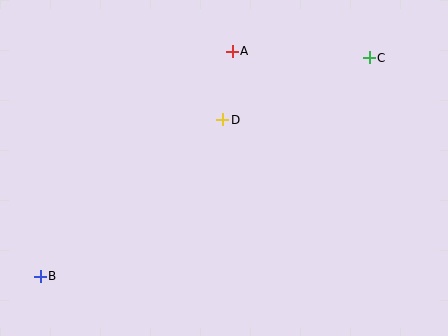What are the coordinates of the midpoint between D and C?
The midpoint between D and C is at (296, 89).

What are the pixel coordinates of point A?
Point A is at (232, 51).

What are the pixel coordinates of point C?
Point C is at (369, 58).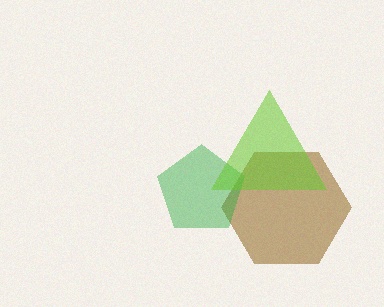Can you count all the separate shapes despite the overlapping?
Yes, there are 3 separate shapes.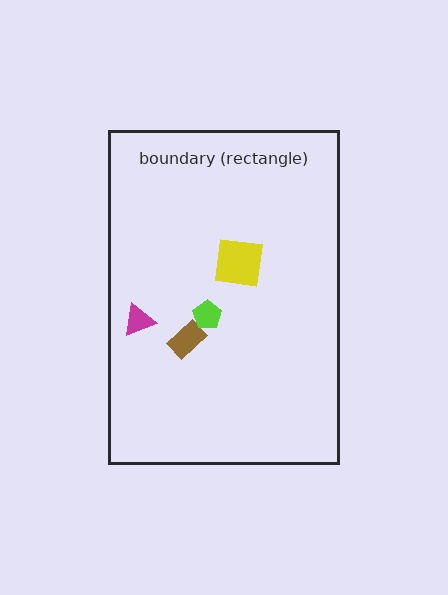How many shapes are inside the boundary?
4 inside, 0 outside.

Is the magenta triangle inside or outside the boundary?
Inside.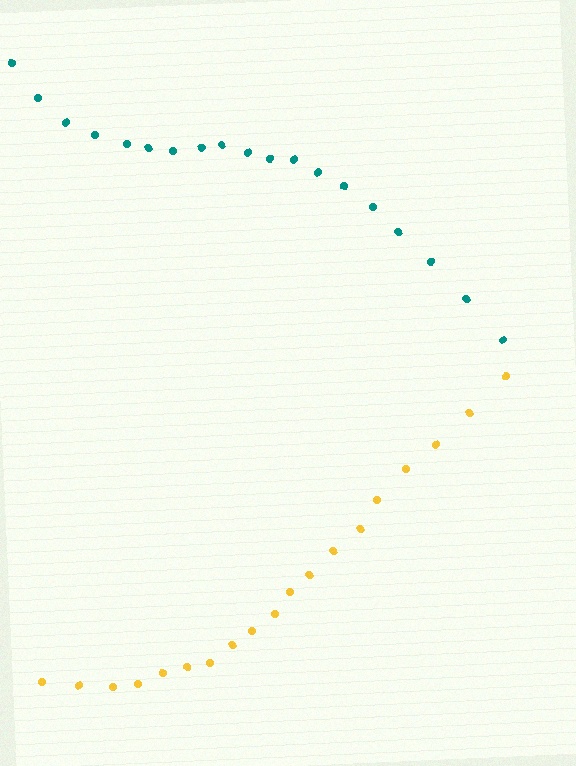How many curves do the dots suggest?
There are 2 distinct paths.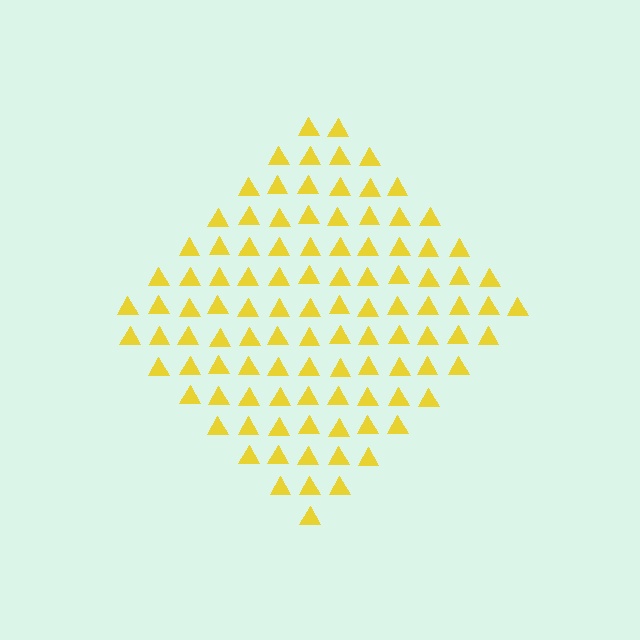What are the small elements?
The small elements are triangles.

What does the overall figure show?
The overall figure shows a diamond.